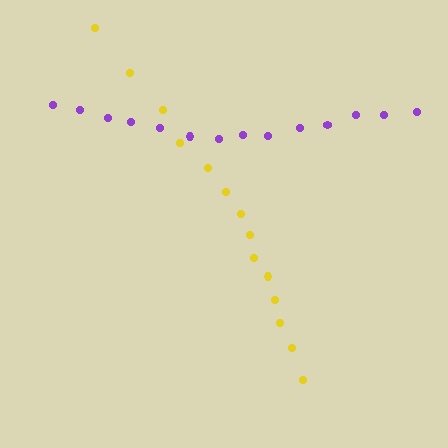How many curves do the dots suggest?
There are 2 distinct paths.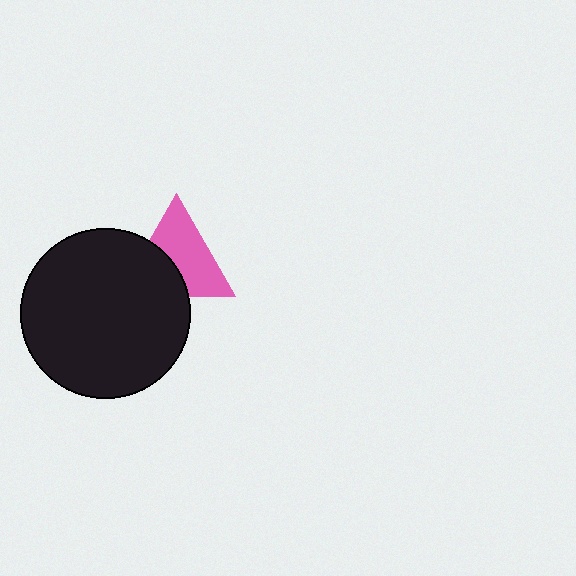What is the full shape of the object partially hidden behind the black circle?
The partially hidden object is a pink triangle.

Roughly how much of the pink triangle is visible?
About half of it is visible (roughly 61%).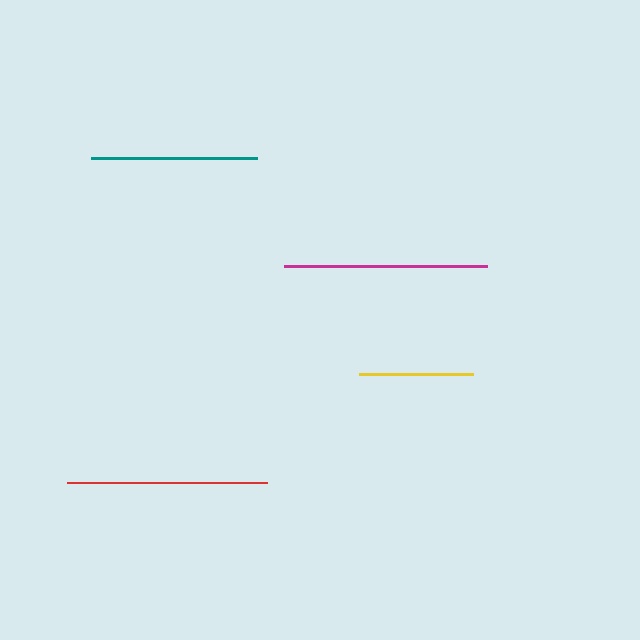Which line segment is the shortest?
The yellow line is the shortest at approximately 115 pixels.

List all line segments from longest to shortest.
From longest to shortest: magenta, red, teal, yellow.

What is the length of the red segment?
The red segment is approximately 200 pixels long.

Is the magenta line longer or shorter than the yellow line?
The magenta line is longer than the yellow line.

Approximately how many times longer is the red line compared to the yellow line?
The red line is approximately 1.8 times the length of the yellow line.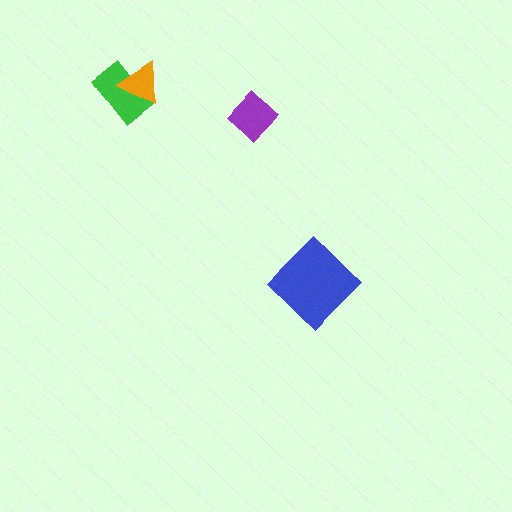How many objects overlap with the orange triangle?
1 object overlaps with the orange triangle.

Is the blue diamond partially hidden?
No, no other shape covers it.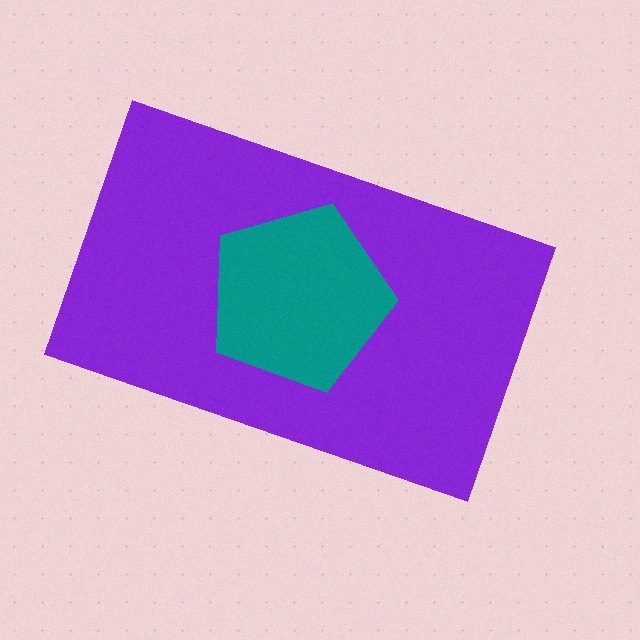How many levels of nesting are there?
2.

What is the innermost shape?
The teal pentagon.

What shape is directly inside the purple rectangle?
The teal pentagon.